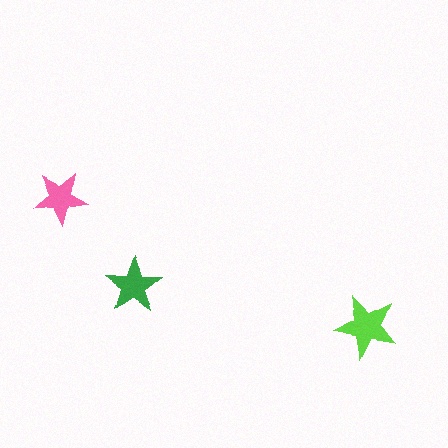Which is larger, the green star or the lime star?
The lime one.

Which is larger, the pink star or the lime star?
The lime one.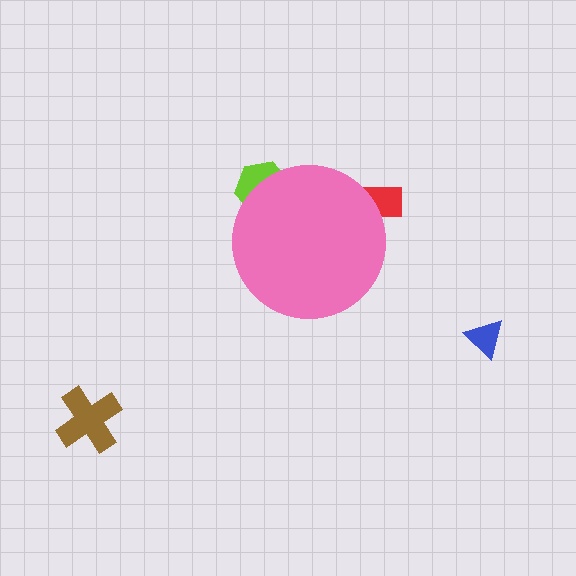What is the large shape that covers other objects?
A pink circle.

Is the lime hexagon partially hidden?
Yes, the lime hexagon is partially hidden behind the pink circle.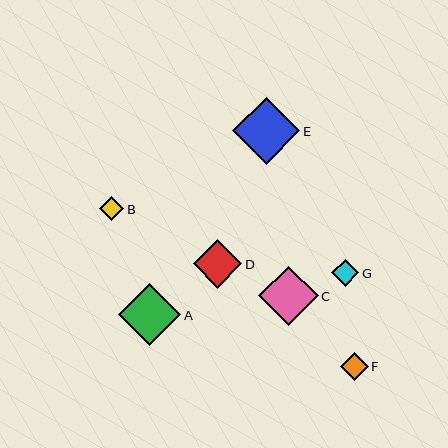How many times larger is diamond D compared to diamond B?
Diamond D is approximately 2.0 times the size of diamond B.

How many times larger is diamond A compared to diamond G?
Diamond A is approximately 2.3 times the size of diamond G.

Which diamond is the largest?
Diamond E is the largest with a size of approximately 67 pixels.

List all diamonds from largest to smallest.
From largest to smallest: E, A, C, D, F, G, B.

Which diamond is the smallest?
Diamond B is the smallest with a size of approximately 24 pixels.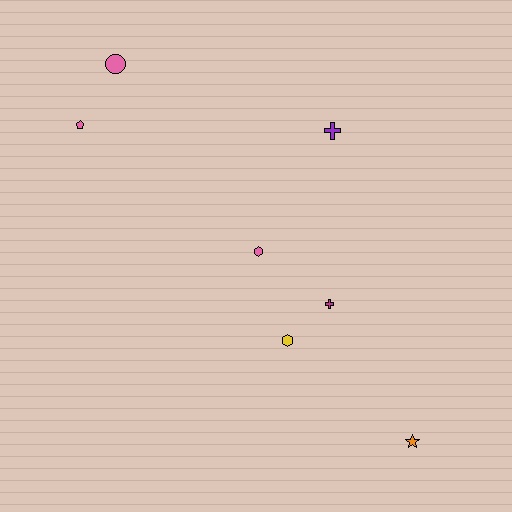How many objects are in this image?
There are 7 objects.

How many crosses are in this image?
There are 2 crosses.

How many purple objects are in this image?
There is 1 purple object.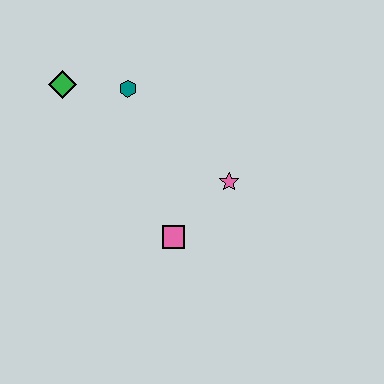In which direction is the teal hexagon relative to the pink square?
The teal hexagon is above the pink square.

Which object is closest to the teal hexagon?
The green diamond is closest to the teal hexagon.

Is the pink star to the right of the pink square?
Yes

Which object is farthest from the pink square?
The green diamond is farthest from the pink square.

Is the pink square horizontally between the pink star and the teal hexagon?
Yes